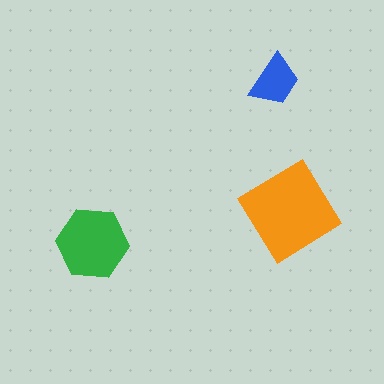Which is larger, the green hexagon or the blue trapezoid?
The green hexagon.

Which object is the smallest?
The blue trapezoid.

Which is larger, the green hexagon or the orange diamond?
The orange diamond.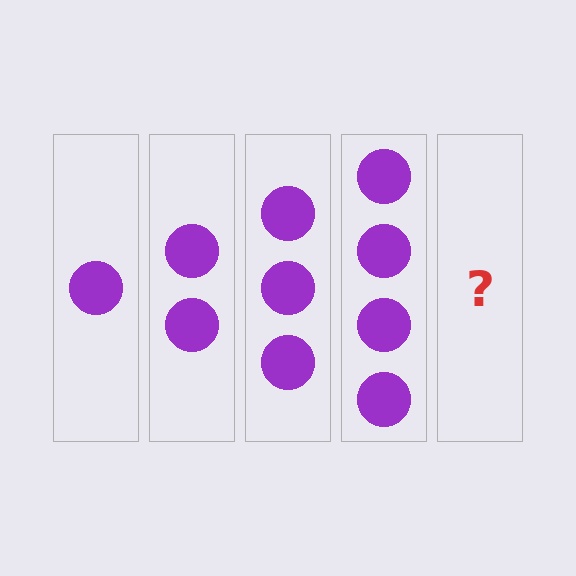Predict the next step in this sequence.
The next step is 5 circles.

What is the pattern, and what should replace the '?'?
The pattern is that each step adds one more circle. The '?' should be 5 circles.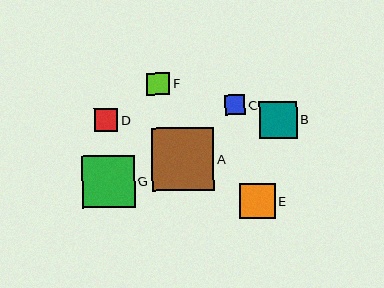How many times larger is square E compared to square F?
Square E is approximately 1.6 times the size of square F.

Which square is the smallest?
Square C is the smallest with a size of approximately 20 pixels.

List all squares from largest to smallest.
From largest to smallest: A, G, B, E, D, F, C.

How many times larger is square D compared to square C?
Square D is approximately 1.2 times the size of square C.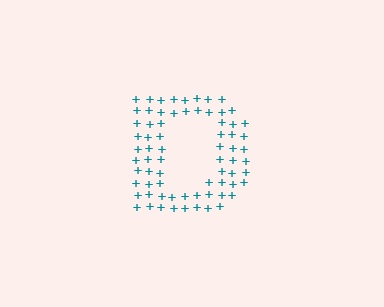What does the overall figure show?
The overall figure shows the letter D.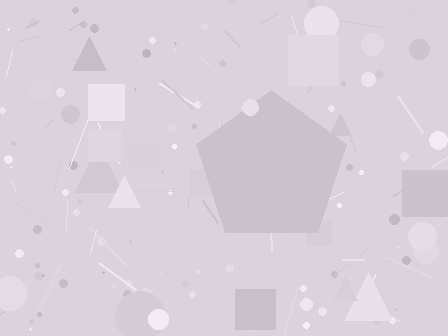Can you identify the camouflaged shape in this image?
The camouflaged shape is a pentagon.